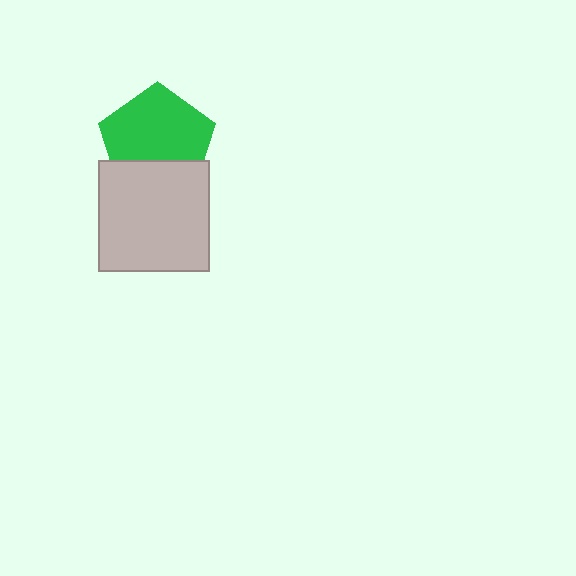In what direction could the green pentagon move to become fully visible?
The green pentagon could move up. That would shift it out from behind the light gray square entirely.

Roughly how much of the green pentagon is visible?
Most of it is visible (roughly 69%).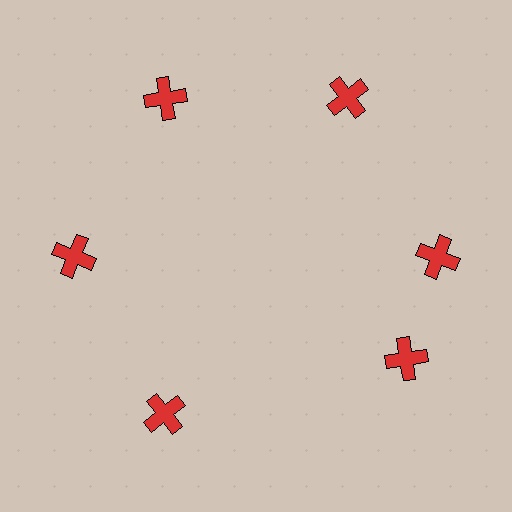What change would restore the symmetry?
The symmetry would be restored by rotating it back into even spacing with its neighbors so that all 6 crosses sit at equal angles and equal distance from the center.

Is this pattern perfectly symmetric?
No. The 6 red crosses are arranged in a ring, but one element near the 5 o'clock position is rotated out of alignment along the ring, breaking the 6-fold rotational symmetry.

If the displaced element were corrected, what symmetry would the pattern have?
It would have 6-fold rotational symmetry — the pattern would map onto itself every 60 degrees.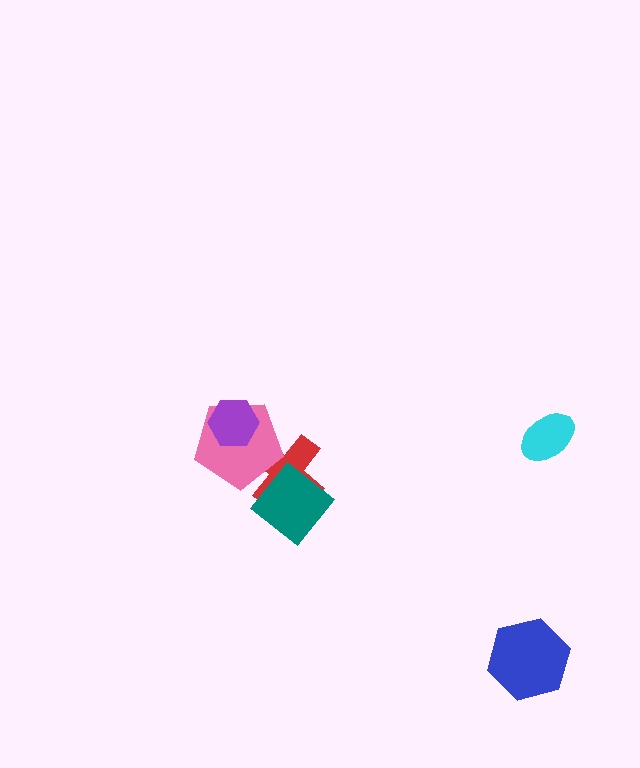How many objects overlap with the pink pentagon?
2 objects overlap with the pink pentagon.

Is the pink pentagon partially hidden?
Yes, it is partially covered by another shape.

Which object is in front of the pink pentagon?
The purple hexagon is in front of the pink pentagon.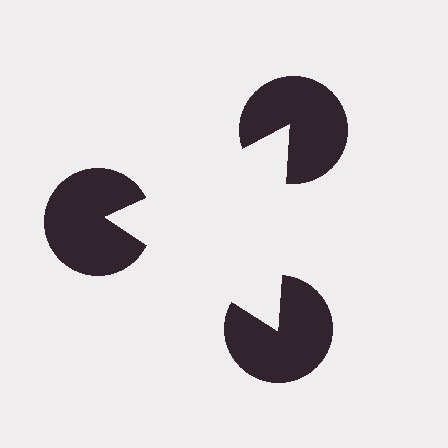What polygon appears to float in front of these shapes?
An illusory triangle — its edges are inferred from the aligned wedge cuts in the pac-man discs, not physically drawn.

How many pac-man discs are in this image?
There are 3 — one at each vertex of the illusory triangle.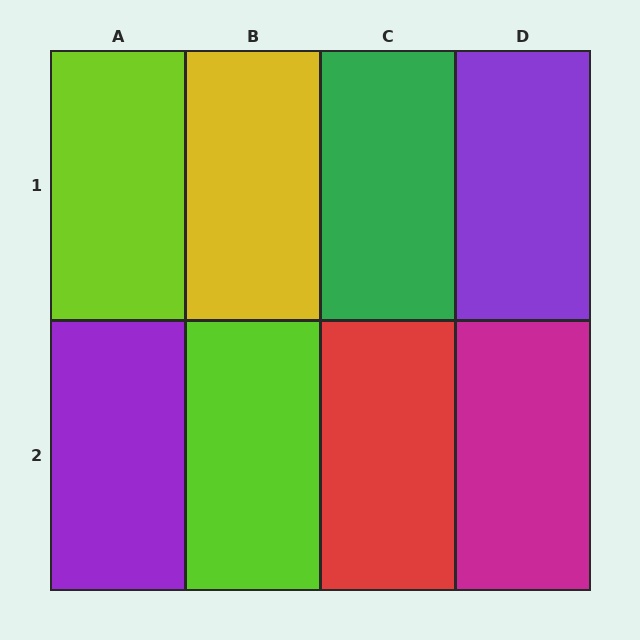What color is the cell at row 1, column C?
Green.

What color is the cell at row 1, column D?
Purple.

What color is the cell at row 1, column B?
Yellow.